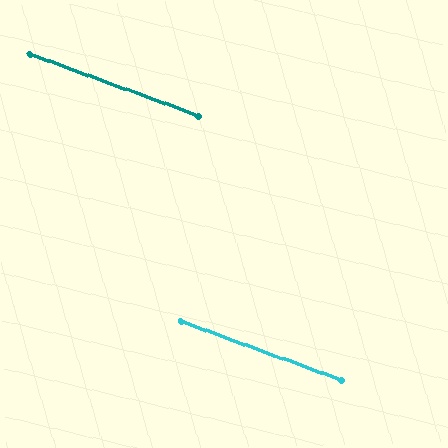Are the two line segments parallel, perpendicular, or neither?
Parallel — their directions differ by only 0.2°.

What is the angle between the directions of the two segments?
Approximately 0 degrees.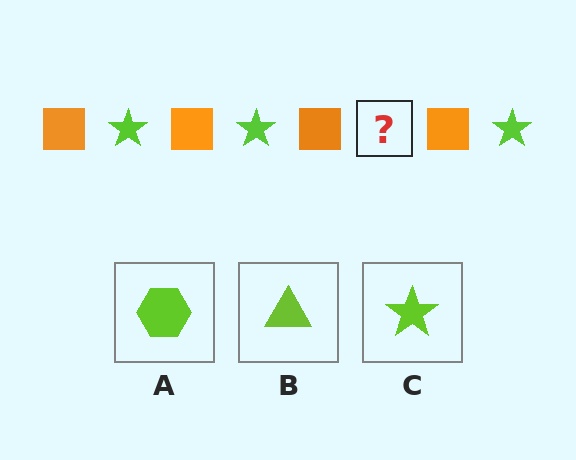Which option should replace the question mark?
Option C.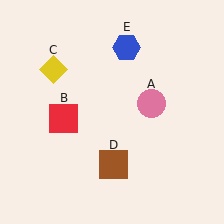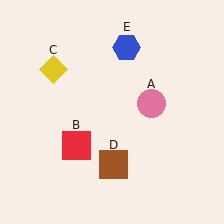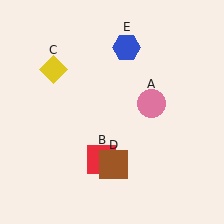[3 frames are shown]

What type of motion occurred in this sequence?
The red square (object B) rotated counterclockwise around the center of the scene.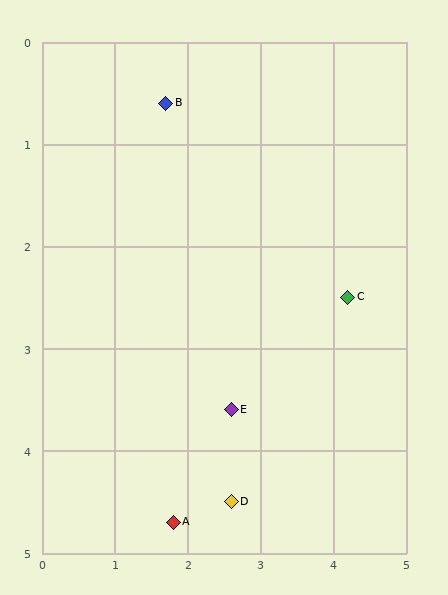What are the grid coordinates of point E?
Point E is at approximately (2.6, 3.6).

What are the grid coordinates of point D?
Point D is at approximately (2.6, 4.5).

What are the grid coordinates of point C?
Point C is at approximately (4.2, 2.5).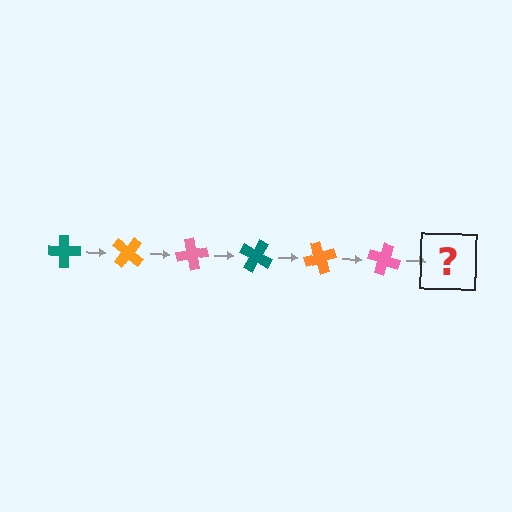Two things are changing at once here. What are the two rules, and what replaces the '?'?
The two rules are that it rotates 40 degrees each step and the color cycles through teal, orange, and pink. The '?' should be a teal cross, rotated 240 degrees from the start.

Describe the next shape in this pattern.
It should be a teal cross, rotated 240 degrees from the start.